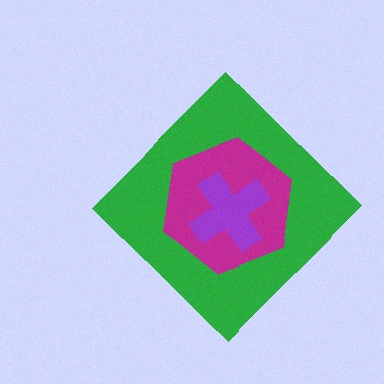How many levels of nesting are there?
3.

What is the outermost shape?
The green diamond.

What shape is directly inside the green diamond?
The magenta hexagon.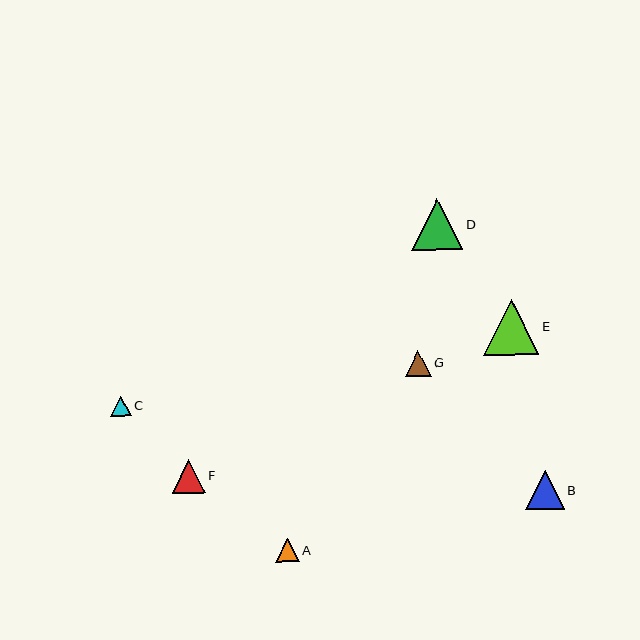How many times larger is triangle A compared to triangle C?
Triangle A is approximately 1.2 times the size of triangle C.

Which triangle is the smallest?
Triangle C is the smallest with a size of approximately 20 pixels.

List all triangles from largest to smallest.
From largest to smallest: E, D, B, F, G, A, C.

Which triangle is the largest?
Triangle E is the largest with a size of approximately 56 pixels.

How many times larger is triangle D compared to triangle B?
Triangle D is approximately 1.3 times the size of triangle B.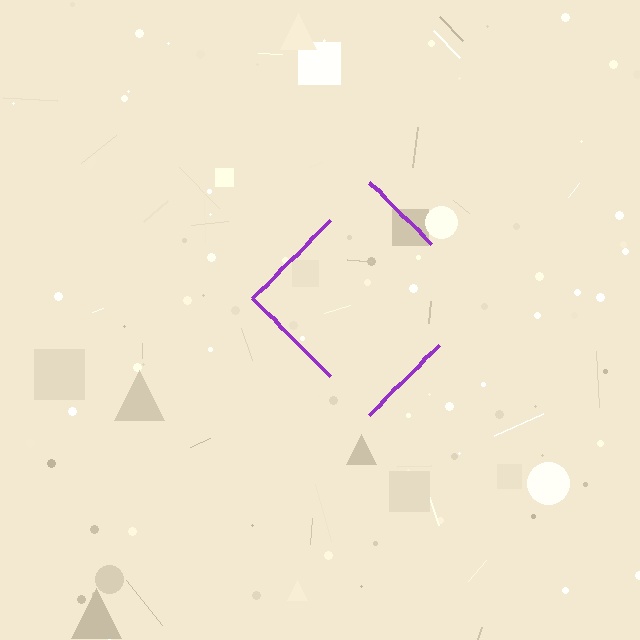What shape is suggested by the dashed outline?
The dashed outline suggests a diamond.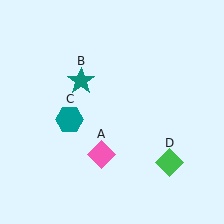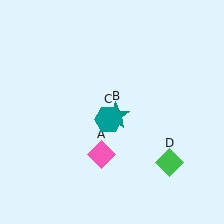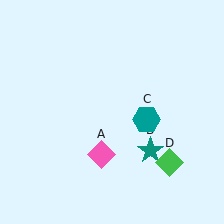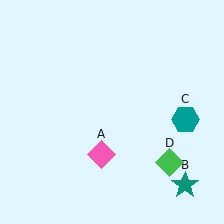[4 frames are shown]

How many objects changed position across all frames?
2 objects changed position: teal star (object B), teal hexagon (object C).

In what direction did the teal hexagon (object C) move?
The teal hexagon (object C) moved right.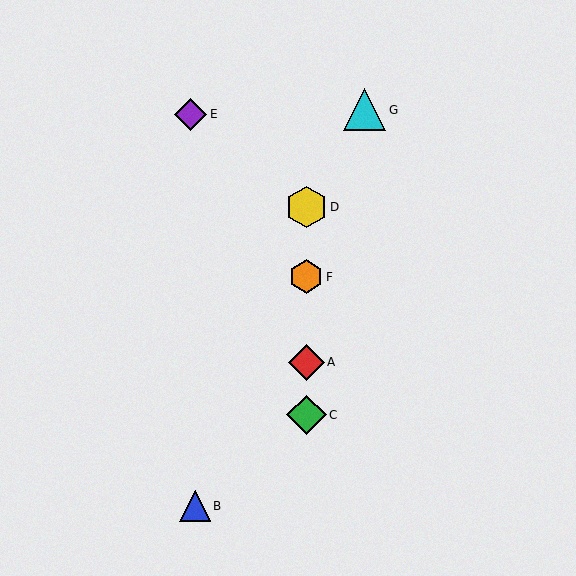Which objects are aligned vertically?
Objects A, C, D, F are aligned vertically.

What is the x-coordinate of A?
Object A is at x≈306.